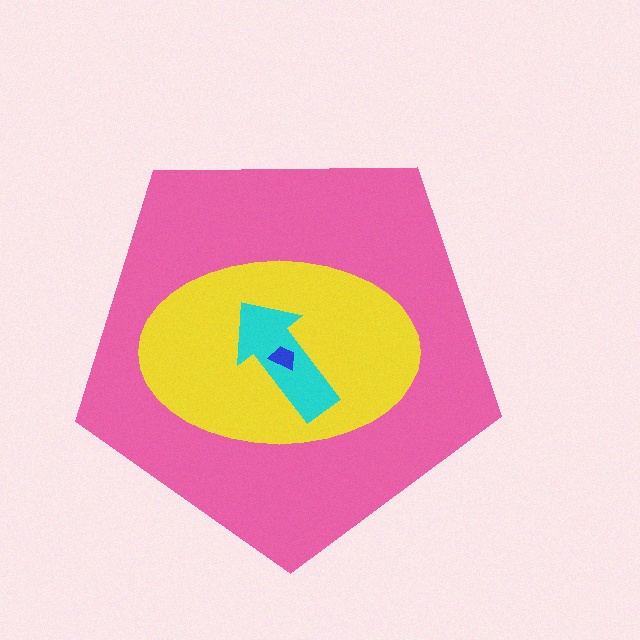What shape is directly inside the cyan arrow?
The blue trapezoid.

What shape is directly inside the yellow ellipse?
The cyan arrow.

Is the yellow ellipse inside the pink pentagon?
Yes.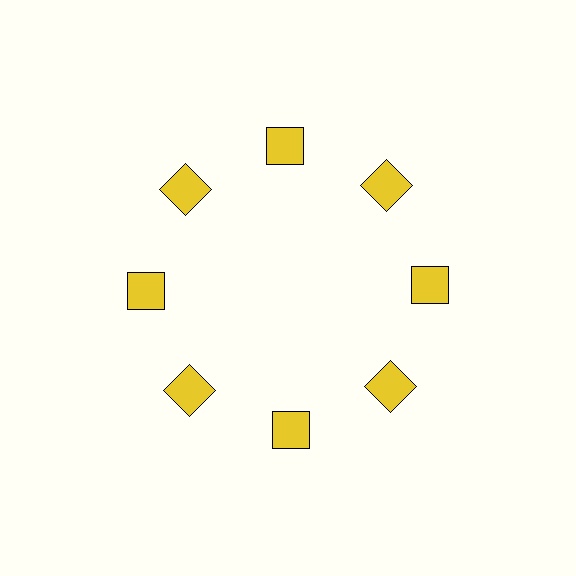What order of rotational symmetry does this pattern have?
This pattern has 8-fold rotational symmetry.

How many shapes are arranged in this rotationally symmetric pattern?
There are 8 shapes, arranged in 8 groups of 1.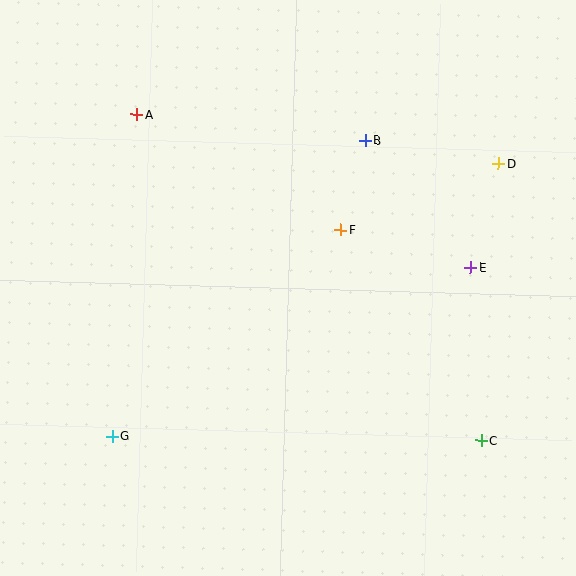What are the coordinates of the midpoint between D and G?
The midpoint between D and G is at (305, 300).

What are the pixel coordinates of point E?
Point E is at (471, 268).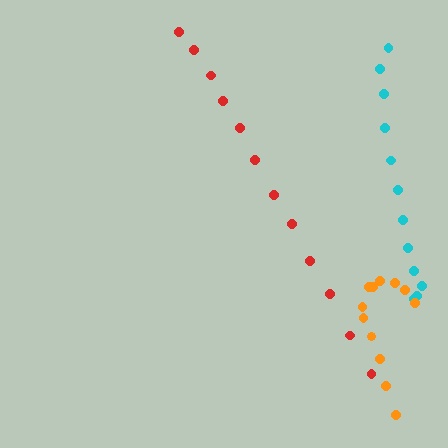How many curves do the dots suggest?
There are 3 distinct paths.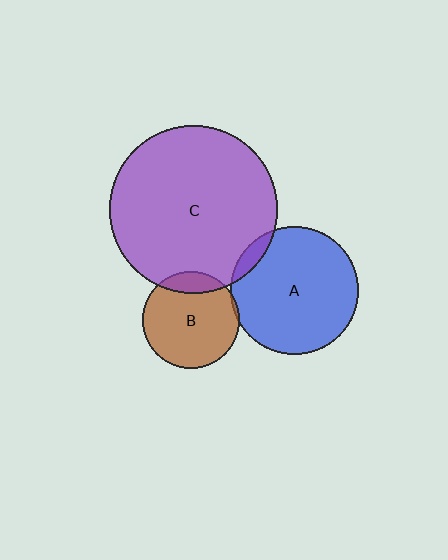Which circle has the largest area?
Circle C (purple).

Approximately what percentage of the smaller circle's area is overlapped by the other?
Approximately 5%.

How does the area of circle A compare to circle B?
Approximately 1.8 times.